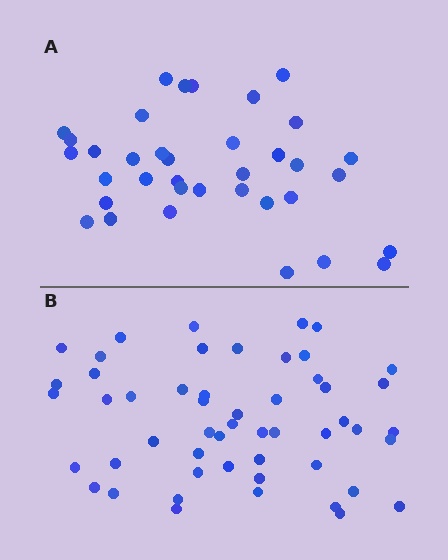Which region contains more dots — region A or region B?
Region B (the bottom region) has more dots.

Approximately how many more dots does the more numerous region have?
Region B has approximately 15 more dots than region A.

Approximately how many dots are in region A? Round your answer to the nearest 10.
About 40 dots. (The exact count is 36, which rounds to 40.)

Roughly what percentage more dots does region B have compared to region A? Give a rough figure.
About 45% more.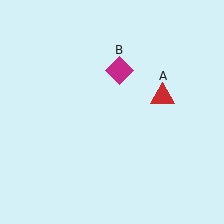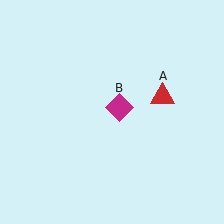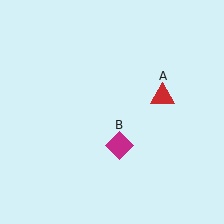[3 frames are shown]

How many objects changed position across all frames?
1 object changed position: magenta diamond (object B).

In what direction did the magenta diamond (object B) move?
The magenta diamond (object B) moved down.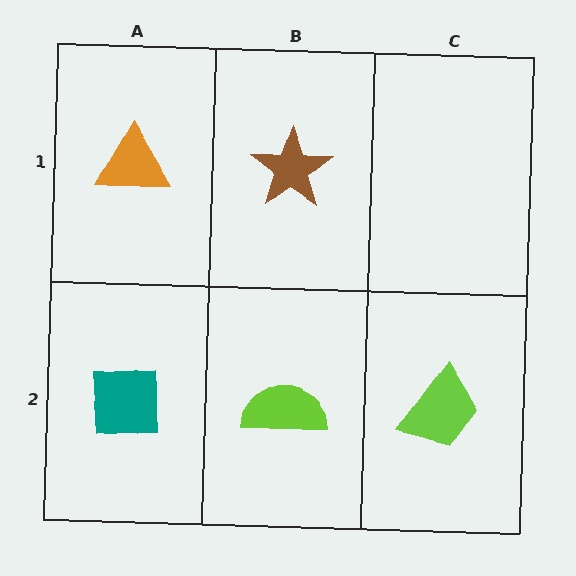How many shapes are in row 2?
3 shapes.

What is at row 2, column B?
A lime semicircle.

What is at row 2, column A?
A teal square.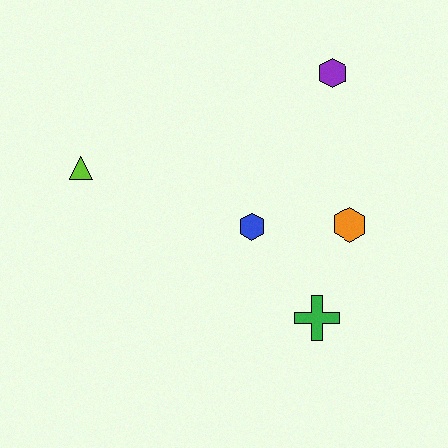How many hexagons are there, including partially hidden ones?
There are 3 hexagons.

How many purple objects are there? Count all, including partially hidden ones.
There is 1 purple object.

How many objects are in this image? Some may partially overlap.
There are 5 objects.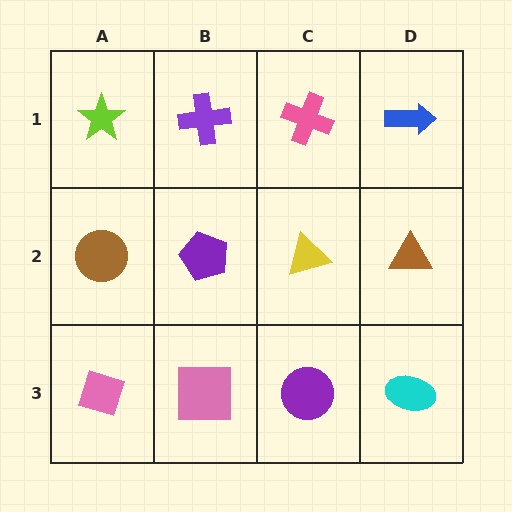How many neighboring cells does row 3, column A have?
2.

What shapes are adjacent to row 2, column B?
A purple cross (row 1, column B), a pink square (row 3, column B), a brown circle (row 2, column A), a yellow triangle (row 2, column C).